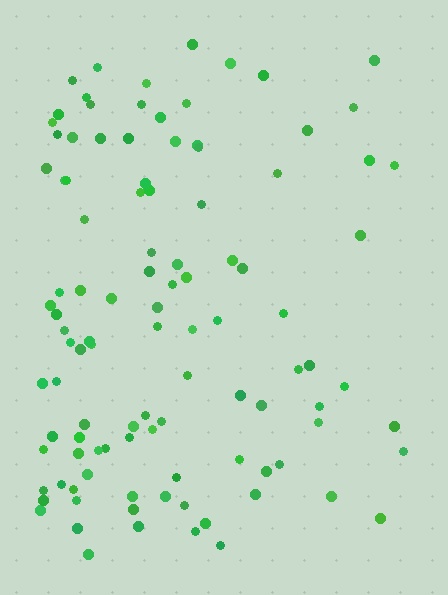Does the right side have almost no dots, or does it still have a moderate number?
Still a moderate number, just noticeably fewer than the left.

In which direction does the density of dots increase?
From right to left, with the left side densest.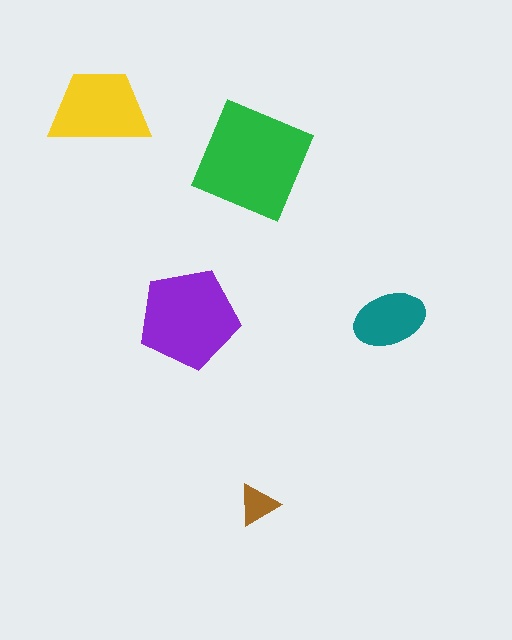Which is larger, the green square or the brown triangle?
The green square.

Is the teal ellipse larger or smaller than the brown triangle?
Larger.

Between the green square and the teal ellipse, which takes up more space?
The green square.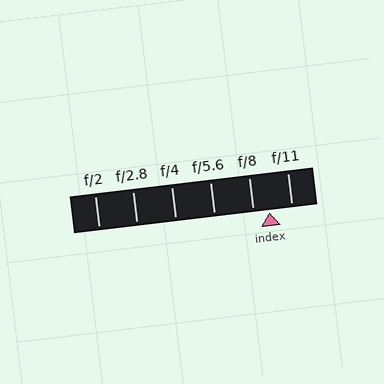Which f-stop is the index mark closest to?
The index mark is closest to f/8.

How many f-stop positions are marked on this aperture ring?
There are 6 f-stop positions marked.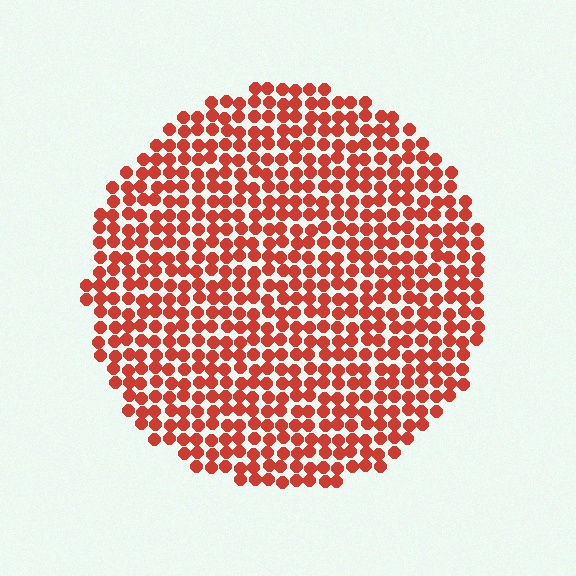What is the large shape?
The large shape is a circle.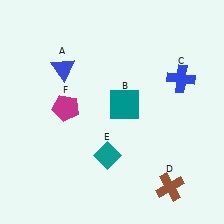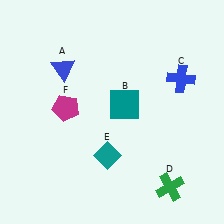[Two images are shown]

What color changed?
The cross (D) changed from brown in Image 1 to green in Image 2.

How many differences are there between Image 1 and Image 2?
There is 1 difference between the two images.